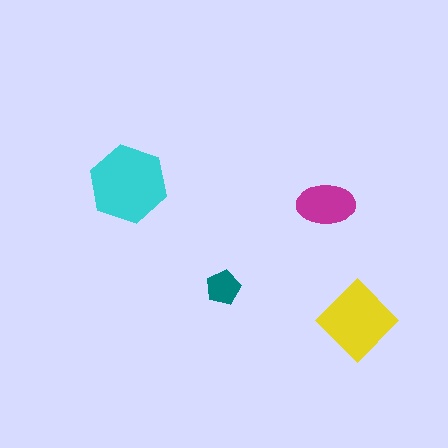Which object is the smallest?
The teal pentagon.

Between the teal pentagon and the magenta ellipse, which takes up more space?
The magenta ellipse.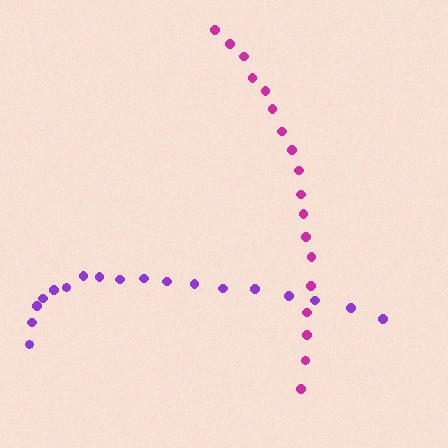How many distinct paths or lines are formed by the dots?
There are 2 distinct paths.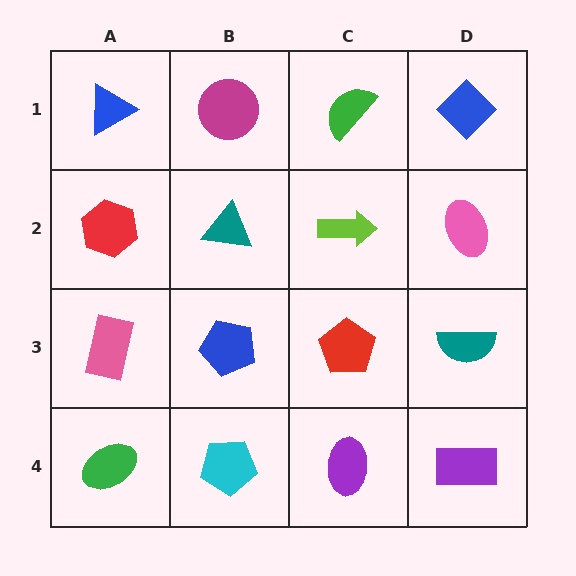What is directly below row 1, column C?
A lime arrow.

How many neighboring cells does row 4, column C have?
3.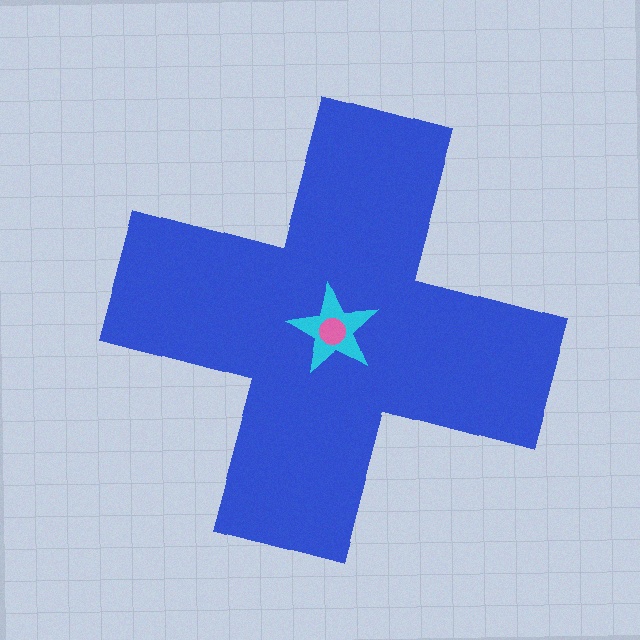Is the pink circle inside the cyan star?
Yes.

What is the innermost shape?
The pink circle.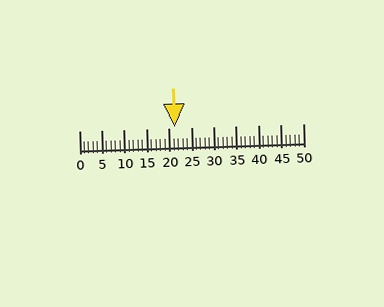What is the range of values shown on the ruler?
The ruler shows values from 0 to 50.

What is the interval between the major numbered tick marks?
The major tick marks are spaced 5 units apart.